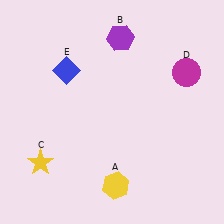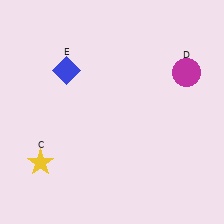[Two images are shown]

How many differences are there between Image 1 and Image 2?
There are 2 differences between the two images.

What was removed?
The purple hexagon (B), the yellow hexagon (A) were removed in Image 2.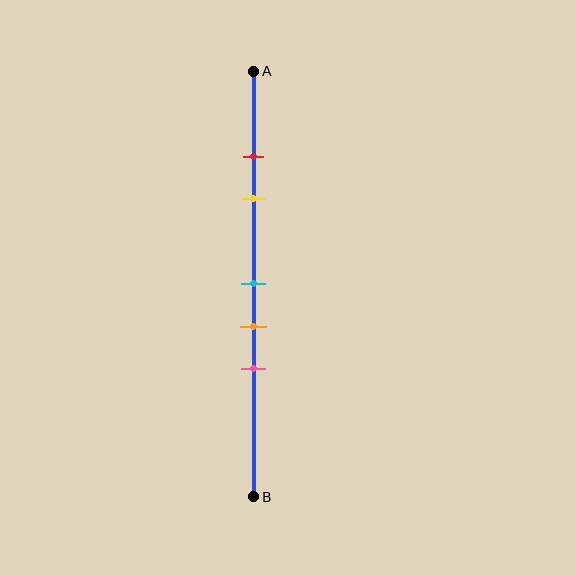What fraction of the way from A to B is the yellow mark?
The yellow mark is approximately 30% (0.3) of the way from A to B.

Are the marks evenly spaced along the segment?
No, the marks are not evenly spaced.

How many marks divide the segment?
There are 5 marks dividing the segment.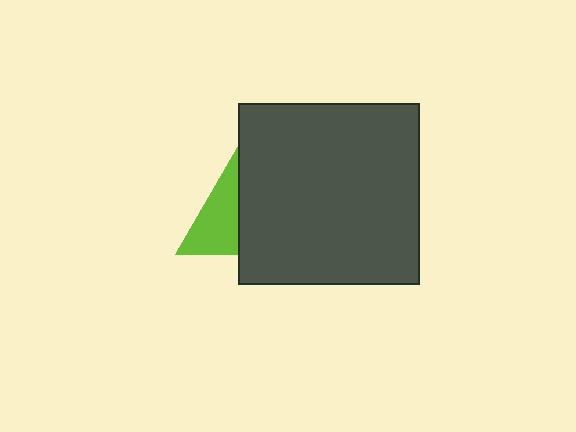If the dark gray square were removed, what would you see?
You would see the complete lime triangle.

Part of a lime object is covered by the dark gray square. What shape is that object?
It is a triangle.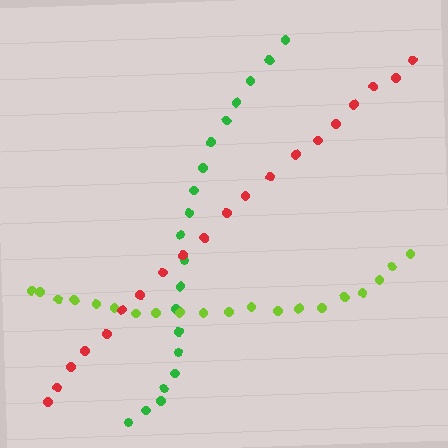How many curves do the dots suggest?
There are 3 distinct paths.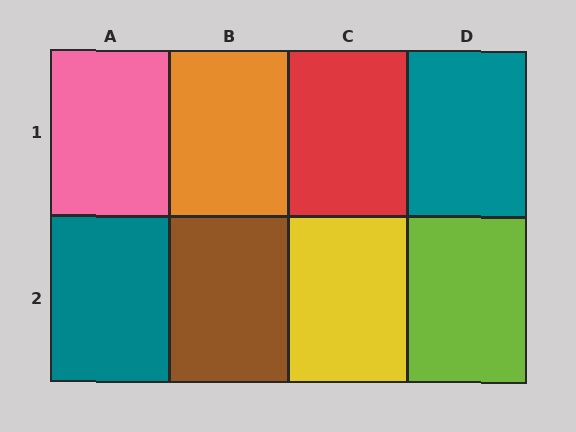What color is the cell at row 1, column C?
Red.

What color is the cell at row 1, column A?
Pink.